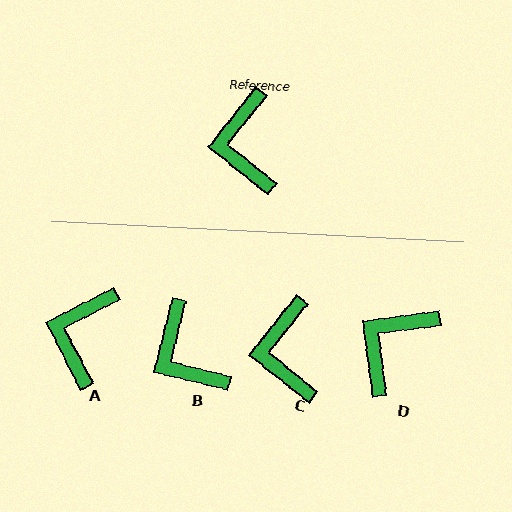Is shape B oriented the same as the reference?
No, it is off by about 25 degrees.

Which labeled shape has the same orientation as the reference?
C.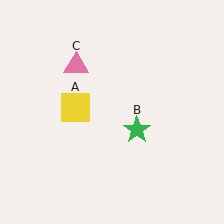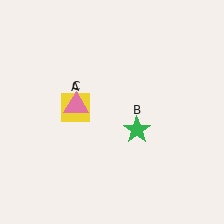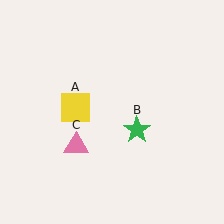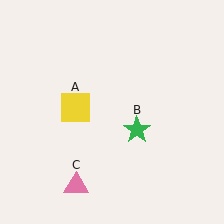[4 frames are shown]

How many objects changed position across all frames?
1 object changed position: pink triangle (object C).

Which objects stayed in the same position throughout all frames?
Yellow square (object A) and green star (object B) remained stationary.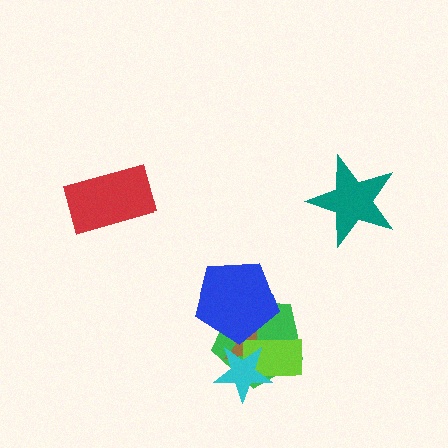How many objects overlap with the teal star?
0 objects overlap with the teal star.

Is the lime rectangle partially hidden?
Yes, it is partially covered by another shape.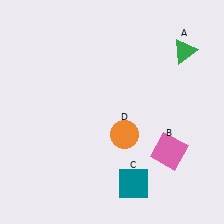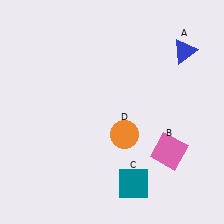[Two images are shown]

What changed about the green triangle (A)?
In Image 1, A is green. In Image 2, it changed to blue.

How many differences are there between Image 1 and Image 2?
There is 1 difference between the two images.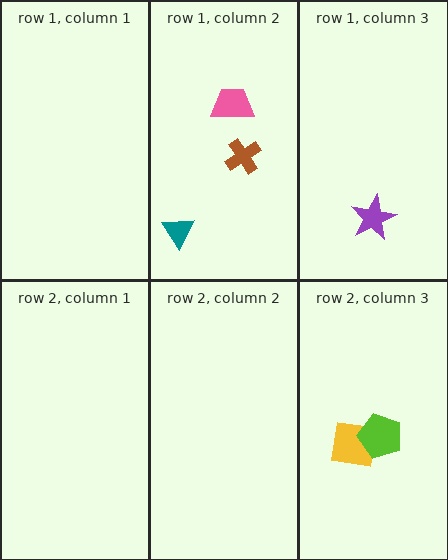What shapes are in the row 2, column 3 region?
The yellow square, the lime pentagon.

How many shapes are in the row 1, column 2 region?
3.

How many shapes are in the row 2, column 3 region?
2.